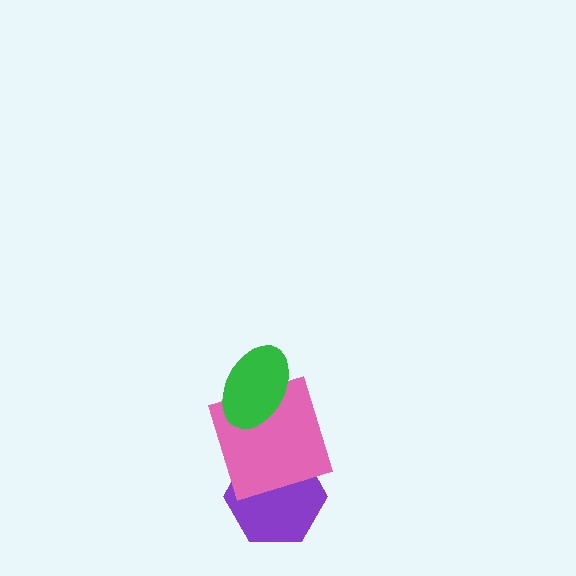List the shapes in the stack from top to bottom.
From top to bottom: the green ellipse, the pink square, the purple hexagon.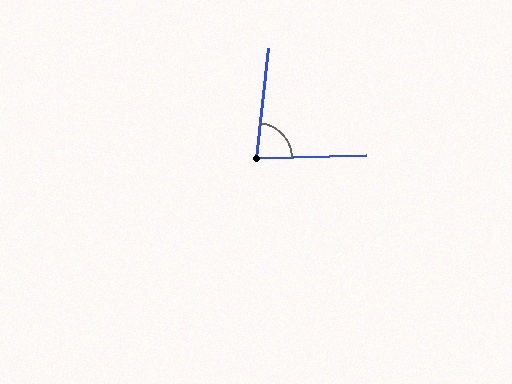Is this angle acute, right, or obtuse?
It is acute.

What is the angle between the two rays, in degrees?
Approximately 82 degrees.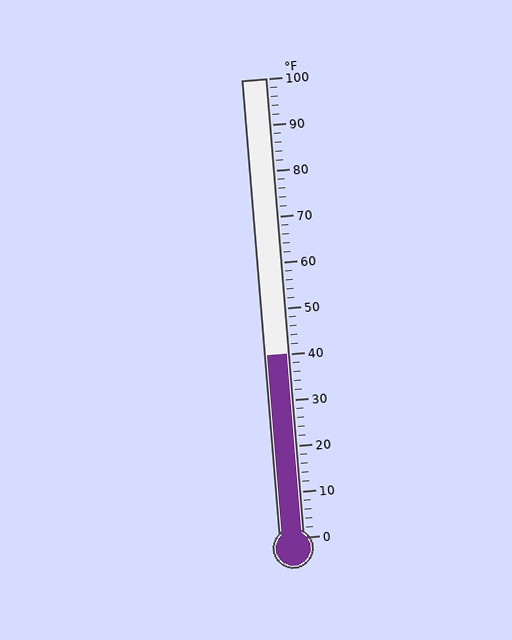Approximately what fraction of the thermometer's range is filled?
The thermometer is filled to approximately 40% of its range.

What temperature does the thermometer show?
The thermometer shows approximately 40°F.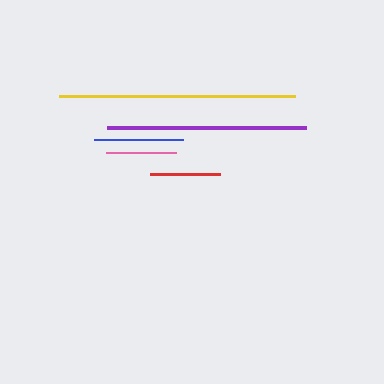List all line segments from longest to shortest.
From longest to shortest: yellow, purple, blue, red, pink.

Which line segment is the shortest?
The pink line is the shortest at approximately 70 pixels.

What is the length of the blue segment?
The blue segment is approximately 89 pixels long.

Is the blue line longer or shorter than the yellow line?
The yellow line is longer than the blue line.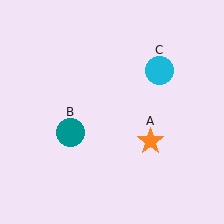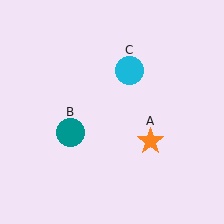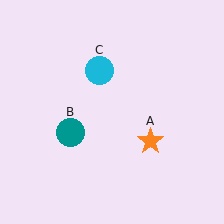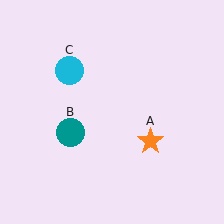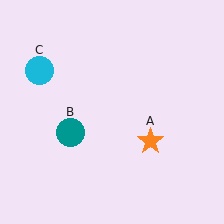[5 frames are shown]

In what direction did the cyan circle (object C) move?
The cyan circle (object C) moved left.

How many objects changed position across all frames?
1 object changed position: cyan circle (object C).